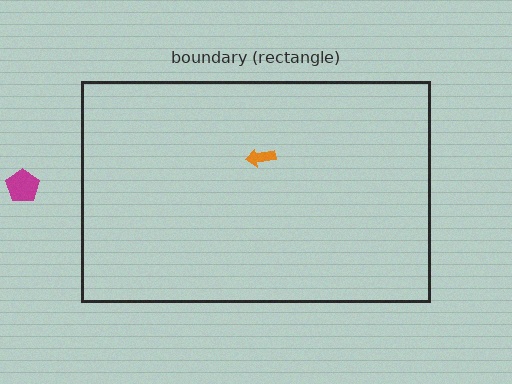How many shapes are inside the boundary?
1 inside, 1 outside.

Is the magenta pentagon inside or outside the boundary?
Outside.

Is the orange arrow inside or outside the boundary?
Inside.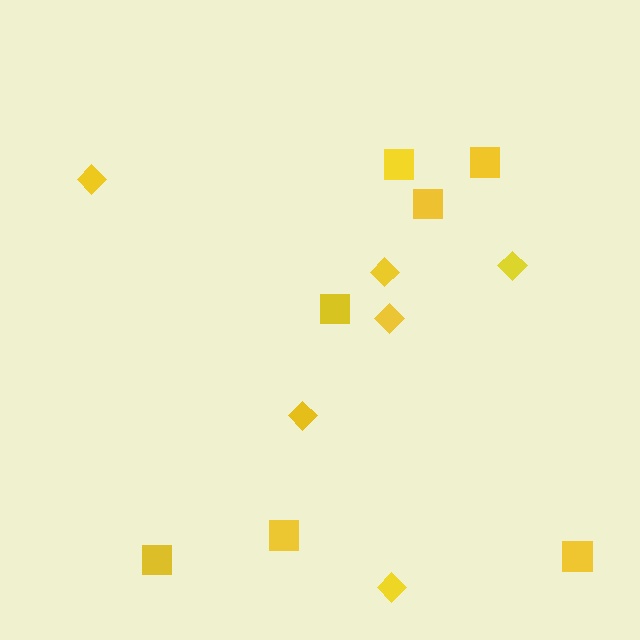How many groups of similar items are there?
There are 2 groups: one group of squares (7) and one group of diamonds (6).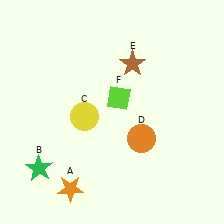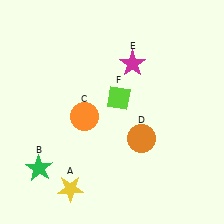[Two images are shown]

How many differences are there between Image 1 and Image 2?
There are 3 differences between the two images.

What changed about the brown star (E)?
In Image 1, E is brown. In Image 2, it changed to magenta.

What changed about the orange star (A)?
In Image 1, A is orange. In Image 2, it changed to yellow.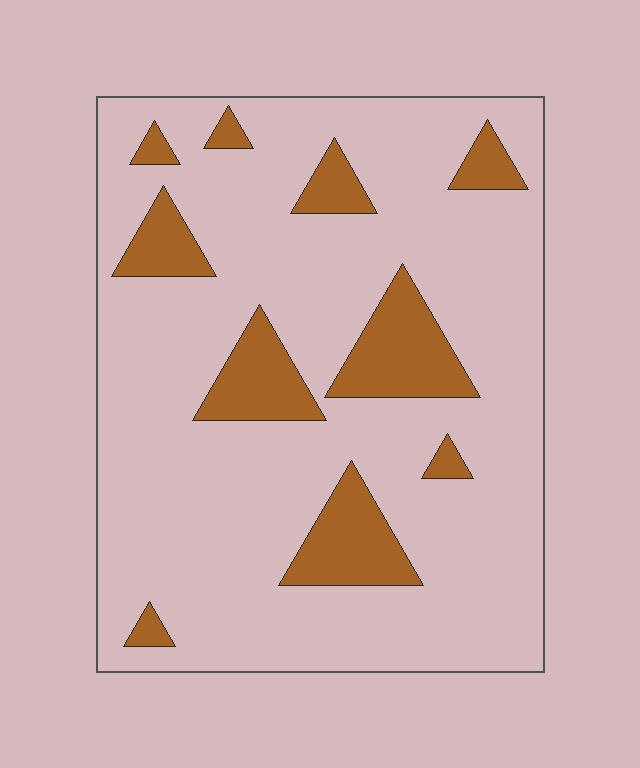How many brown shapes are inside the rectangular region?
10.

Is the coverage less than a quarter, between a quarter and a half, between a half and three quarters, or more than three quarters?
Less than a quarter.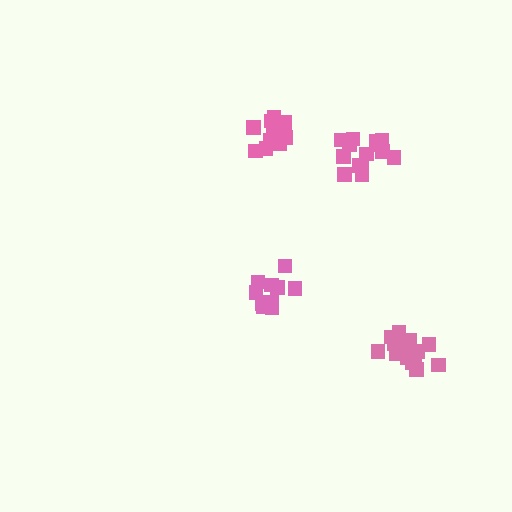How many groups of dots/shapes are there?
There are 4 groups.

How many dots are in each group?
Group 1: 17 dots, Group 2: 14 dots, Group 3: 12 dots, Group 4: 12 dots (55 total).